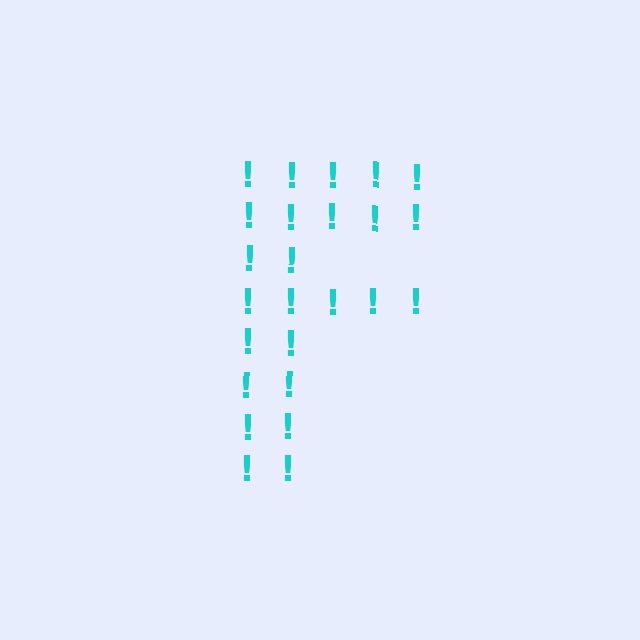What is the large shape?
The large shape is the letter F.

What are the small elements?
The small elements are exclamation marks.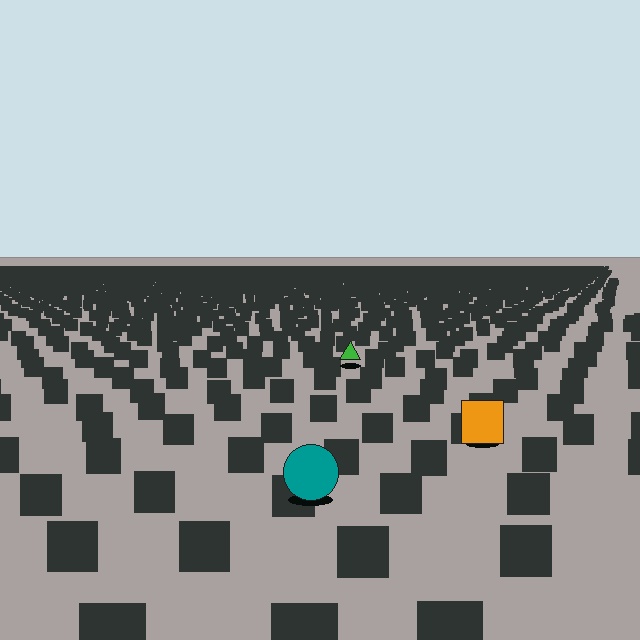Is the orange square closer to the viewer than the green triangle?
Yes. The orange square is closer — you can tell from the texture gradient: the ground texture is coarser near it.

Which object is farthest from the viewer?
The green triangle is farthest from the viewer. It appears smaller and the ground texture around it is denser.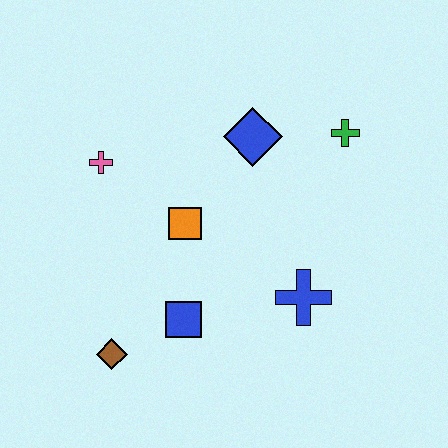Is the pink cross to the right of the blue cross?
No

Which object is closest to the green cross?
The blue diamond is closest to the green cross.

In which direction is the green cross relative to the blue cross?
The green cross is above the blue cross.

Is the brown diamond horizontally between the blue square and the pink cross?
Yes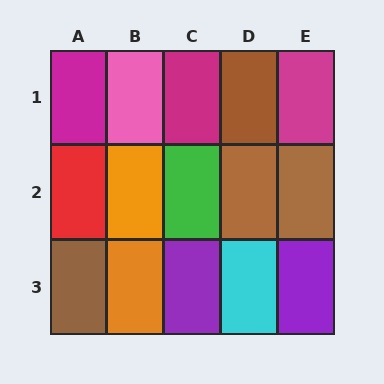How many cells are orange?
2 cells are orange.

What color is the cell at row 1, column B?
Pink.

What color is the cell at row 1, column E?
Magenta.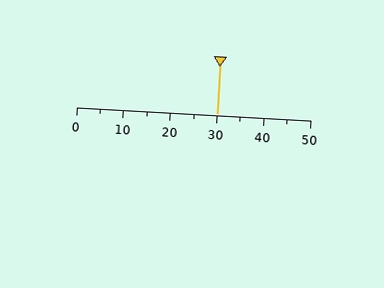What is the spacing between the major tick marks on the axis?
The major ticks are spaced 10 apart.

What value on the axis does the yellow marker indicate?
The marker indicates approximately 30.